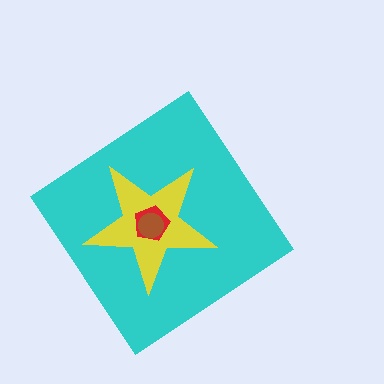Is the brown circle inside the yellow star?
Yes.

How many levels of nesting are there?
4.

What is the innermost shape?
The brown circle.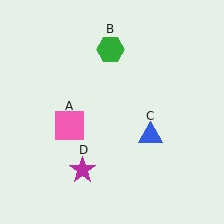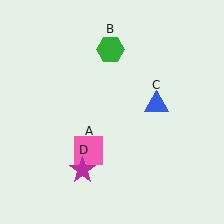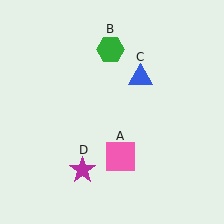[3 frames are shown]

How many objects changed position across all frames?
2 objects changed position: pink square (object A), blue triangle (object C).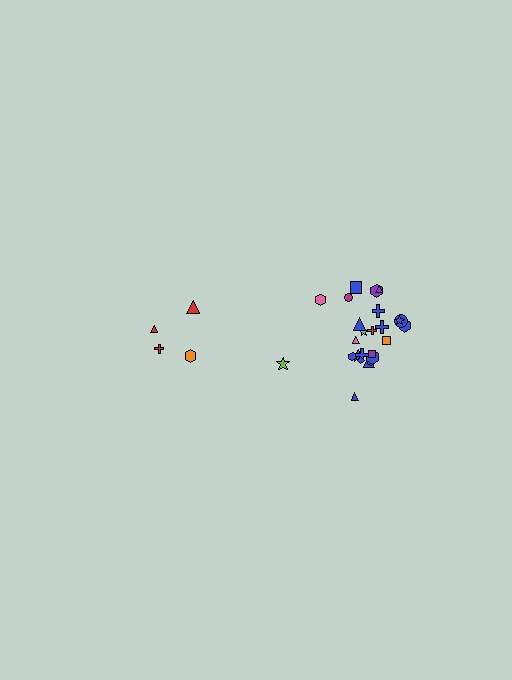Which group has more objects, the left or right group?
The right group.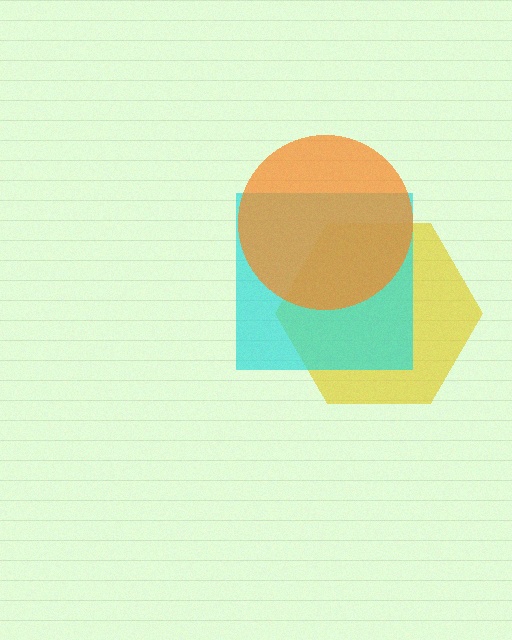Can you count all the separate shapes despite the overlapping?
Yes, there are 3 separate shapes.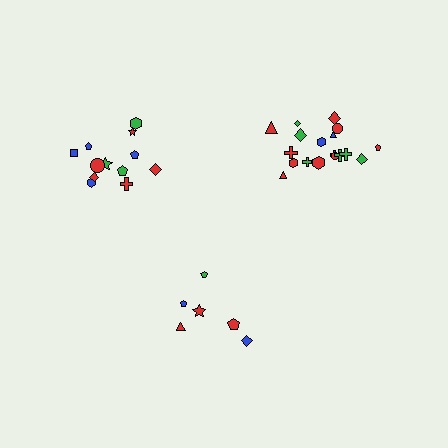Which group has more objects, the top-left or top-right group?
The top-right group.